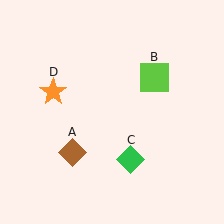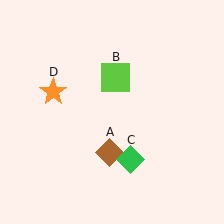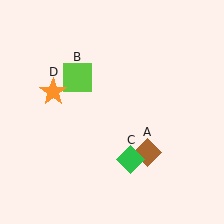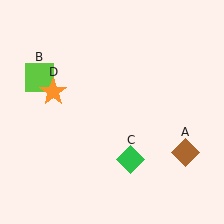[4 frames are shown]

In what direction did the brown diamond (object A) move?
The brown diamond (object A) moved right.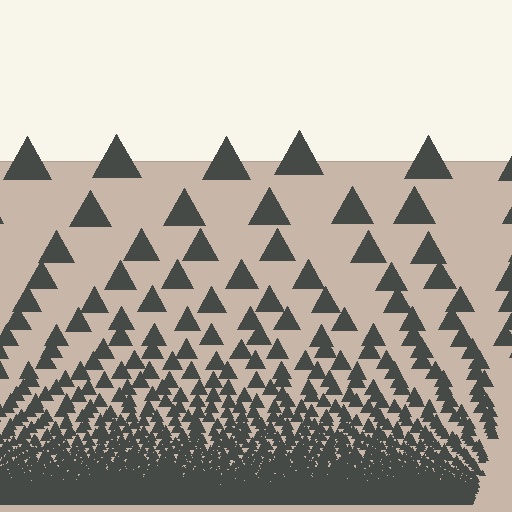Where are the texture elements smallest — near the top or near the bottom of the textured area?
Near the bottom.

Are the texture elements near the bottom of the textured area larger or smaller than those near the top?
Smaller. The gradient is inverted — elements near the bottom are smaller and denser.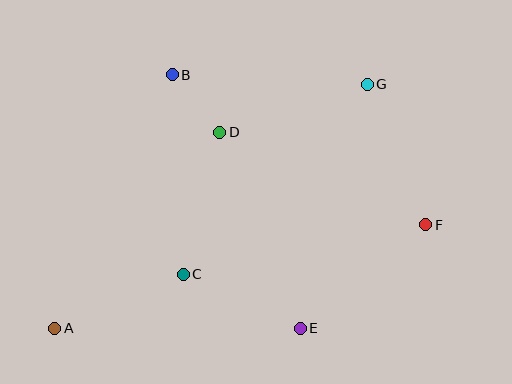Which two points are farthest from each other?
Points A and G are farthest from each other.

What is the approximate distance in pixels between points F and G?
The distance between F and G is approximately 152 pixels.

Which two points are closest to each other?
Points B and D are closest to each other.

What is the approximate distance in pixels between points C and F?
The distance between C and F is approximately 247 pixels.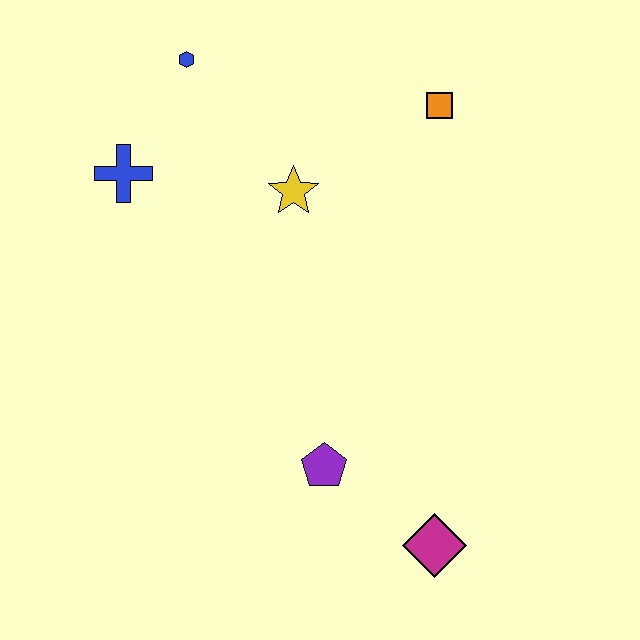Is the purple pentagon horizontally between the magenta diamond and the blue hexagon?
Yes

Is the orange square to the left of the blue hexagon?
No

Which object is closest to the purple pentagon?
The magenta diamond is closest to the purple pentagon.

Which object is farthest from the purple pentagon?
The blue hexagon is farthest from the purple pentagon.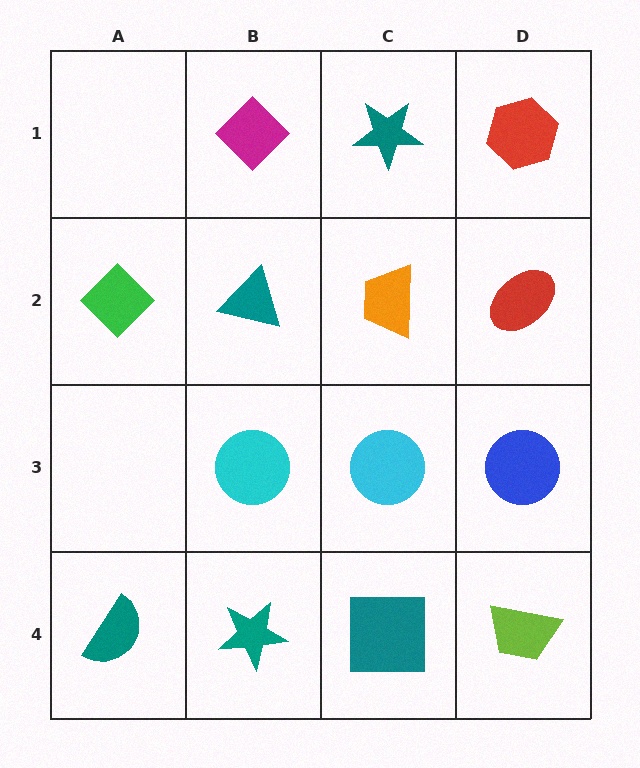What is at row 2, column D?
A red ellipse.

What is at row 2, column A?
A green diamond.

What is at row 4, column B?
A teal star.